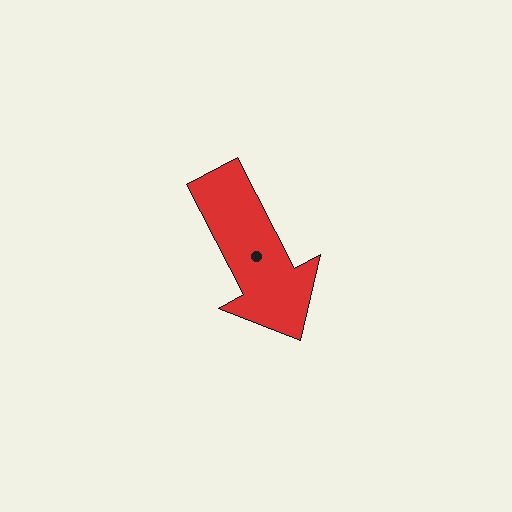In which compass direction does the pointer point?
Southeast.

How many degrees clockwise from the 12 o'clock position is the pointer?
Approximately 152 degrees.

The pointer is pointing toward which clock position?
Roughly 5 o'clock.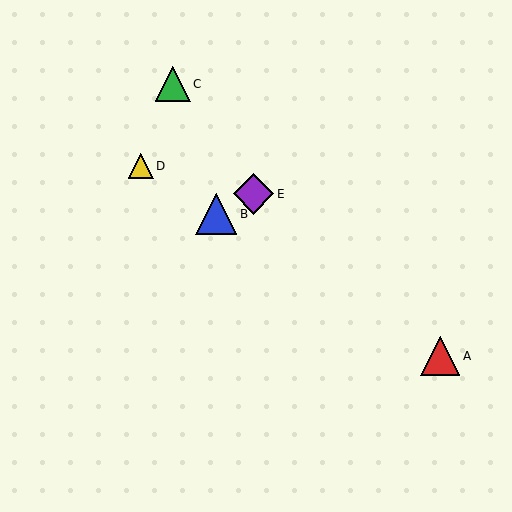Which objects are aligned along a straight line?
Objects A, B, D are aligned along a straight line.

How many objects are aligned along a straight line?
3 objects (A, B, D) are aligned along a straight line.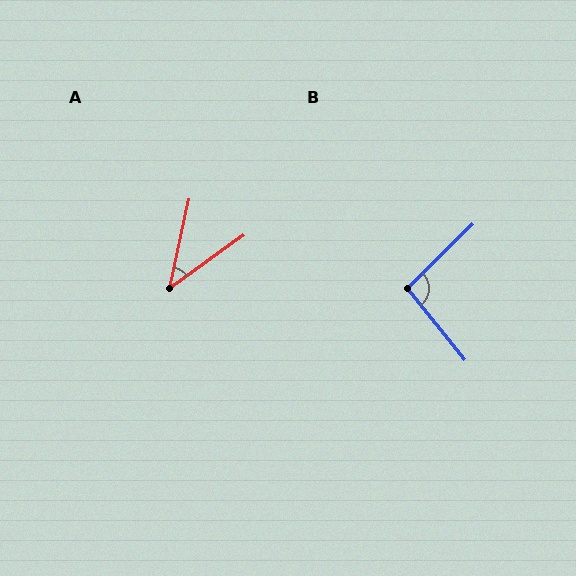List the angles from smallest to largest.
A (42°), B (96°).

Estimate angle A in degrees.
Approximately 42 degrees.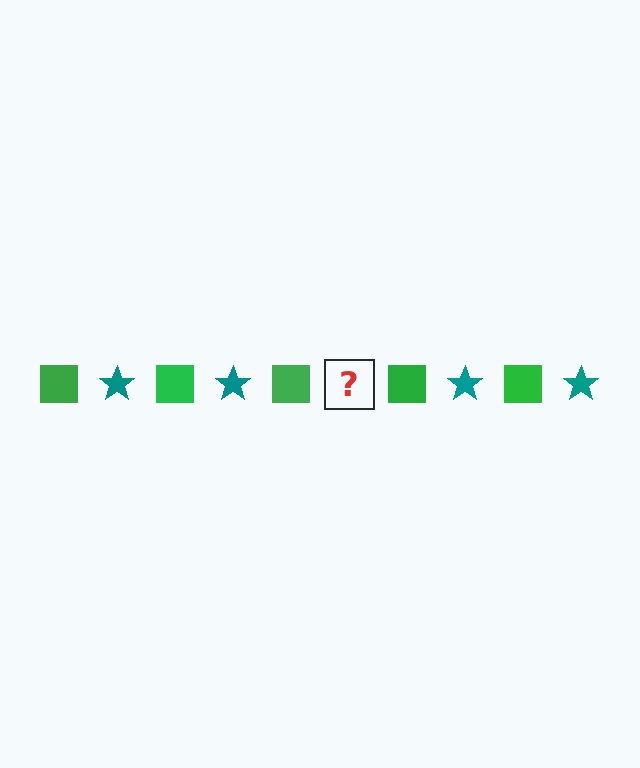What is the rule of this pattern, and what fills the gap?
The rule is that the pattern alternates between green square and teal star. The gap should be filled with a teal star.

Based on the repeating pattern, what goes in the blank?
The blank should be a teal star.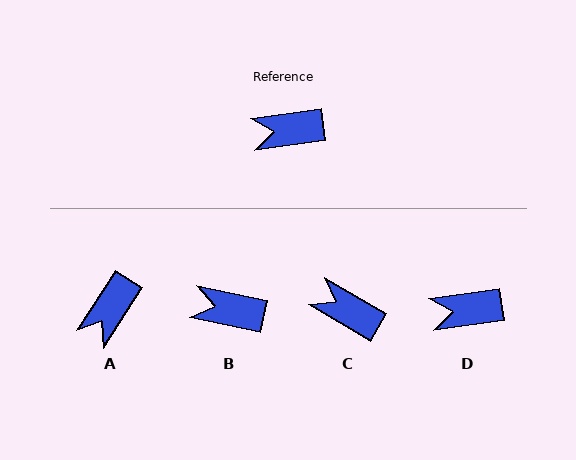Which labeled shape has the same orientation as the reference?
D.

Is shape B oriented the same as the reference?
No, it is off by about 20 degrees.